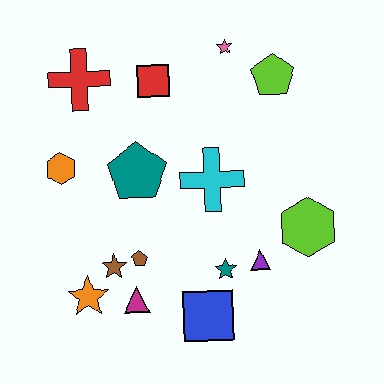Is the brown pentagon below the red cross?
Yes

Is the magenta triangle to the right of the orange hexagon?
Yes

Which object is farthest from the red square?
The blue square is farthest from the red square.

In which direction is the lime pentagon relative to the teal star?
The lime pentagon is above the teal star.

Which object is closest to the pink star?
The lime pentagon is closest to the pink star.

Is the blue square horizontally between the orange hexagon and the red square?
No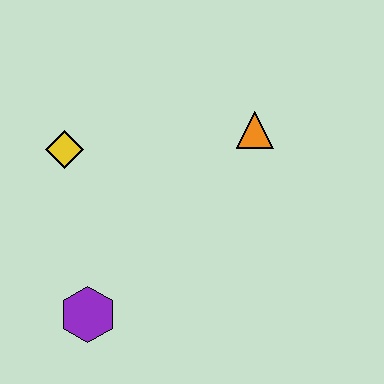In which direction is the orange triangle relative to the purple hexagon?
The orange triangle is above the purple hexagon.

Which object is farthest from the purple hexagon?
The orange triangle is farthest from the purple hexagon.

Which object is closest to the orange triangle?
The yellow diamond is closest to the orange triangle.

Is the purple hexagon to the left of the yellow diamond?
No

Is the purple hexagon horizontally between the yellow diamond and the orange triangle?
Yes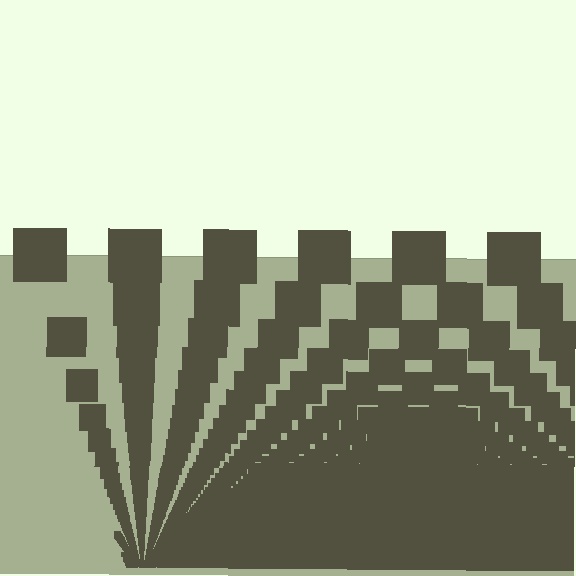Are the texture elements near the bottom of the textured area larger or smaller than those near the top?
Smaller. The gradient is inverted — elements near the bottom are smaller and denser.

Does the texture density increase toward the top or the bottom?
Density increases toward the bottom.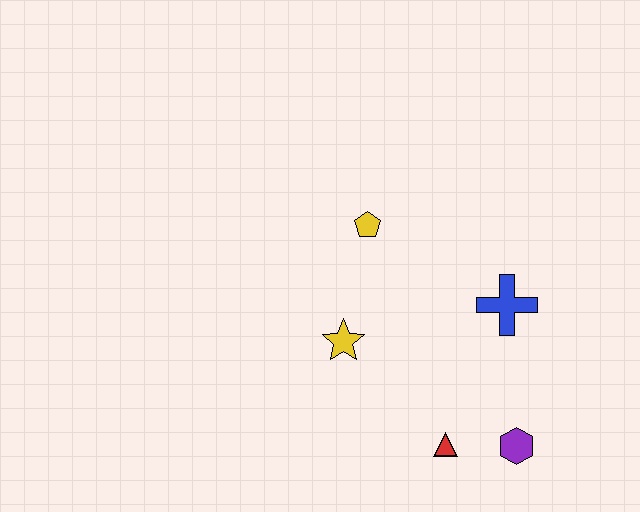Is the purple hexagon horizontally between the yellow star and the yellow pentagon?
No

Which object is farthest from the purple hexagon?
The yellow pentagon is farthest from the purple hexagon.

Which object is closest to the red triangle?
The purple hexagon is closest to the red triangle.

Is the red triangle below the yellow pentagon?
Yes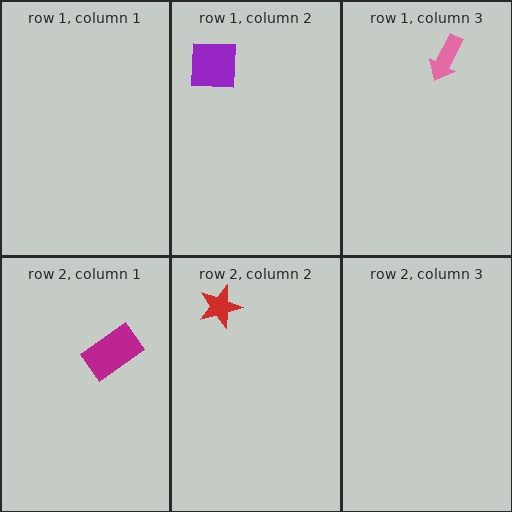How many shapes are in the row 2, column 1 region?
1.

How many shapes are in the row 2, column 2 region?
1.